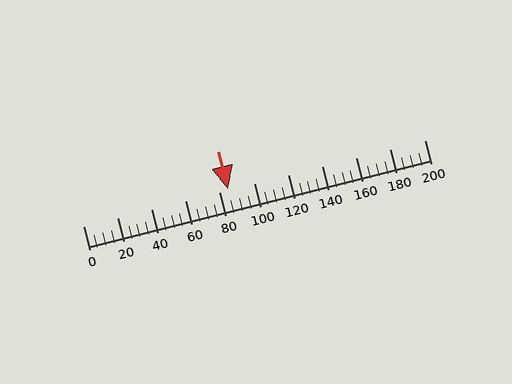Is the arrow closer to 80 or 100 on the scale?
The arrow is closer to 80.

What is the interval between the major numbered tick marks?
The major tick marks are spaced 20 units apart.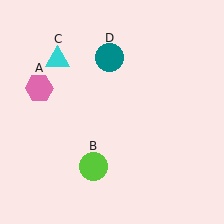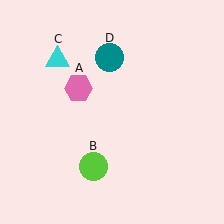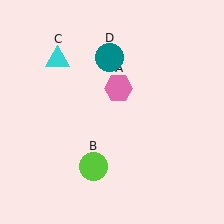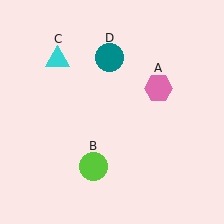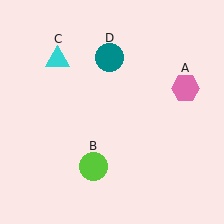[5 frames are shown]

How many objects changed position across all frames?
1 object changed position: pink hexagon (object A).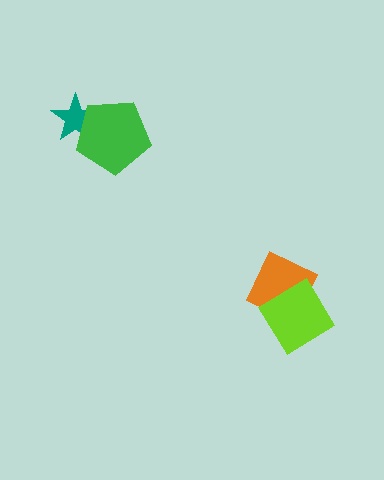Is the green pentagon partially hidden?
No, no other shape covers it.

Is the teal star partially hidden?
Yes, it is partially covered by another shape.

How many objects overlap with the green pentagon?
1 object overlaps with the green pentagon.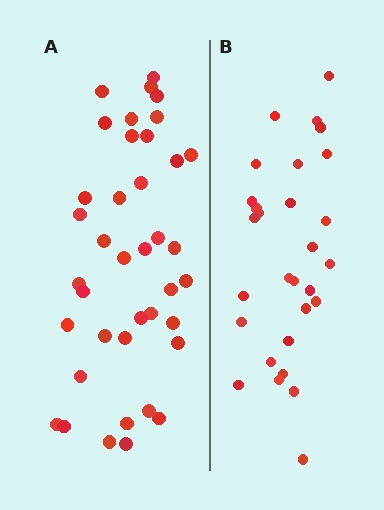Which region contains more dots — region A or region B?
Region A (the left region) has more dots.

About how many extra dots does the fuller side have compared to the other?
Region A has roughly 10 or so more dots than region B.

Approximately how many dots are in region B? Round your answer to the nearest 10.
About 30 dots. (The exact count is 29, which rounds to 30.)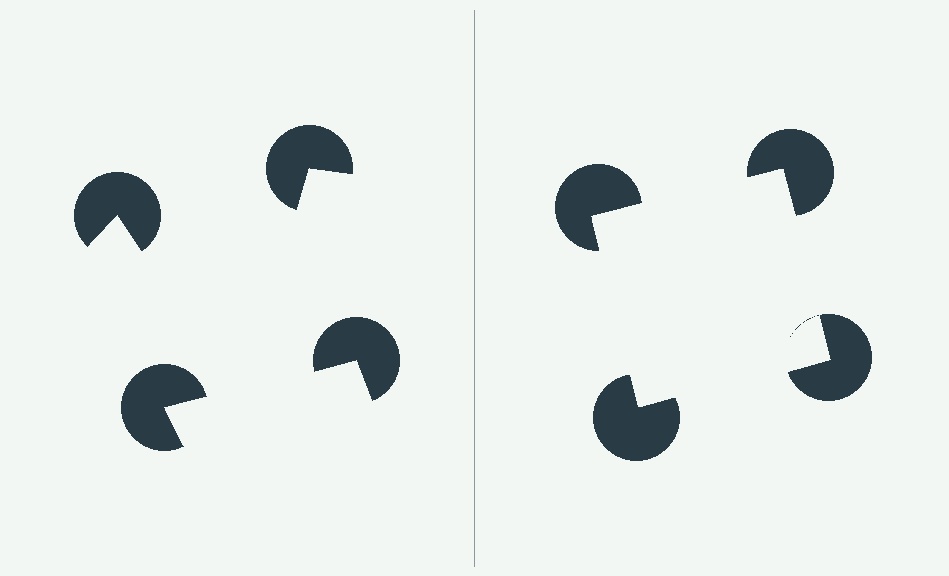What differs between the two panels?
The pac-man discs are positioned identically on both sides; only the wedge orientations differ. On the right they align to a square; on the left they are misaligned.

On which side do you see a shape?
An illusory square appears on the right side. On the left side the wedge cuts are rotated, so no coherent shape forms.